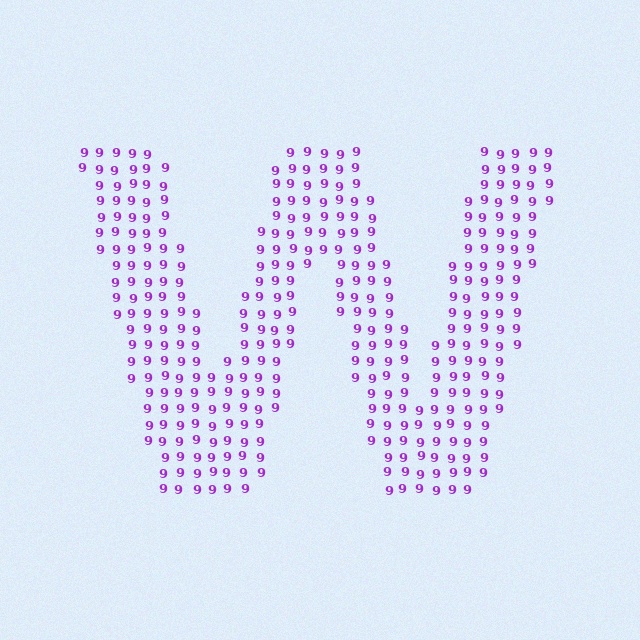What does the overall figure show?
The overall figure shows the letter W.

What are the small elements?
The small elements are digit 9's.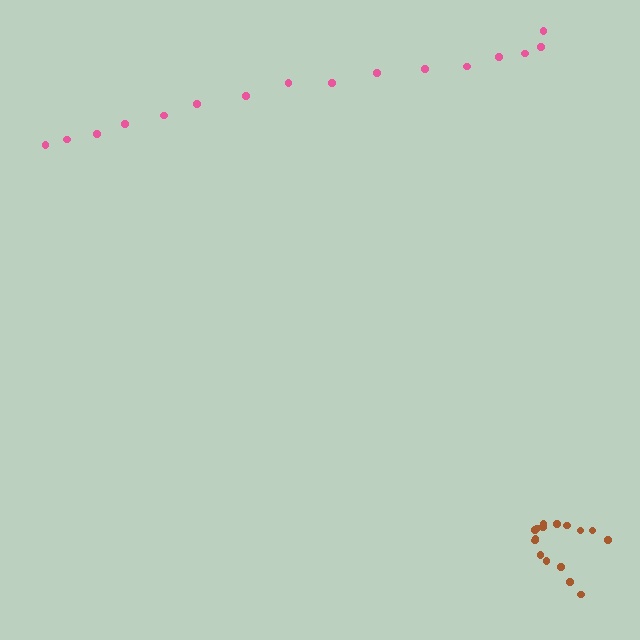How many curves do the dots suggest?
There are 2 distinct paths.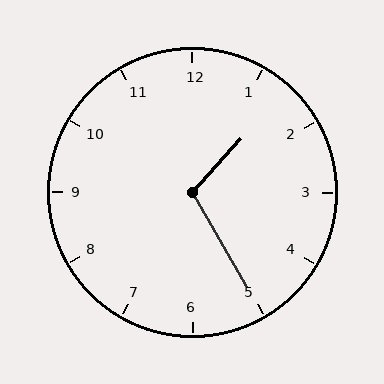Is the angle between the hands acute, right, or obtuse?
It is obtuse.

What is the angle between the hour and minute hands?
Approximately 108 degrees.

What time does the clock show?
1:25.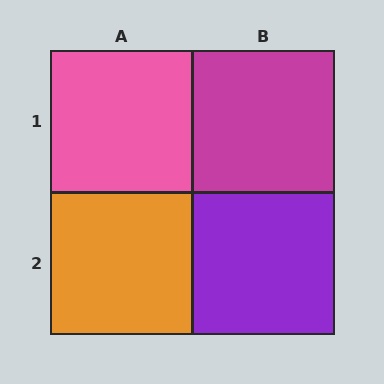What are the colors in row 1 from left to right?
Pink, magenta.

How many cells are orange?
1 cell is orange.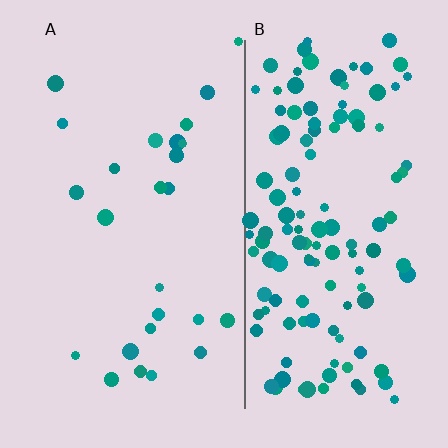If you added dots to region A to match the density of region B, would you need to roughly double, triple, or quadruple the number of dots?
Approximately quadruple.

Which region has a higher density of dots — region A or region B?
B (the right).